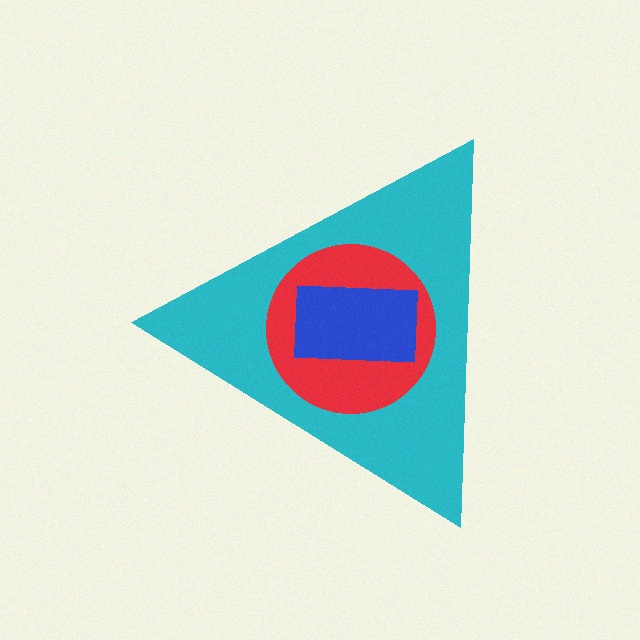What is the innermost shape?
The blue rectangle.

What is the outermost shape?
The cyan triangle.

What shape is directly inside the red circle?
The blue rectangle.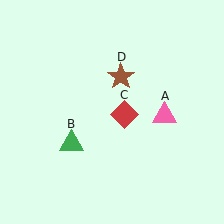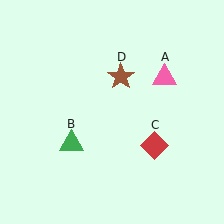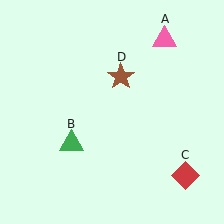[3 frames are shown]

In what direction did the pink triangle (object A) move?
The pink triangle (object A) moved up.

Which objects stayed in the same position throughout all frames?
Green triangle (object B) and brown star (object D) remained stationary.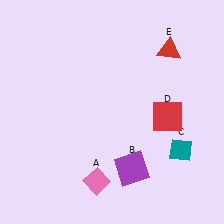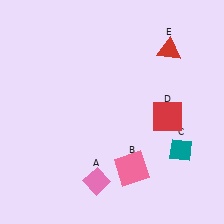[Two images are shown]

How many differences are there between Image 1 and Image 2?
There is 1 difference between the two images.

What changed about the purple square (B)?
In Image 1, B is purple. In Image 2, it changed to pink.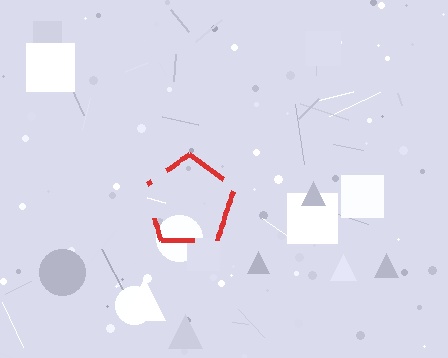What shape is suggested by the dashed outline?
The dashed outline suggests a pentagon.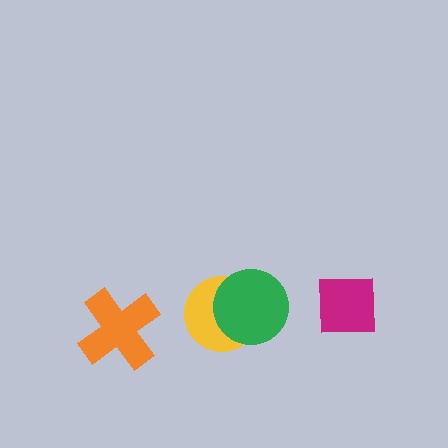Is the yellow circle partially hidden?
Yes, it is partially covered by another shape.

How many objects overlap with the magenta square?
0 objects overlap with the magenta square.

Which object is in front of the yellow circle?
The green circle is in front of the yellow circle.